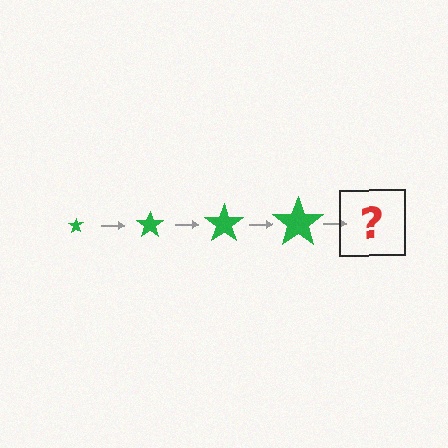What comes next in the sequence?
The next element should be a green star, larger than the previous one.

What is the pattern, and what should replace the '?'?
The pattern is that the star gets progressively larger each step. The '?' should be a green star, larger than the previous one.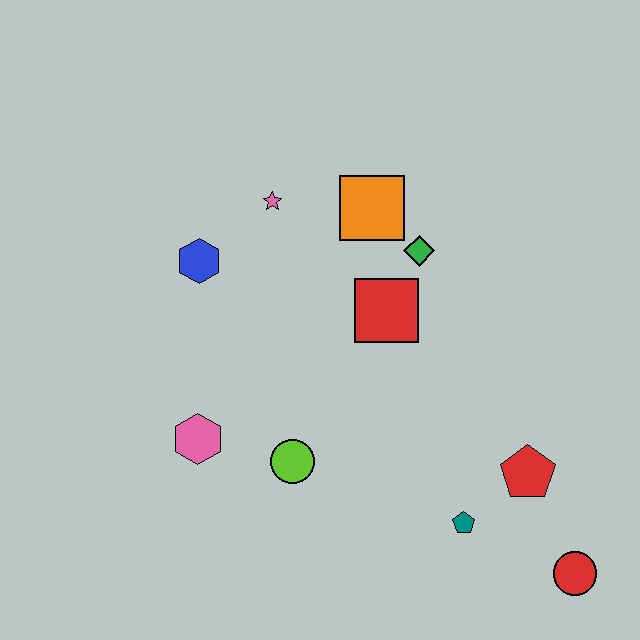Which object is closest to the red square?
The green diamond is closest to the red square.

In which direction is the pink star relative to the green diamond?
The pink star is to the left of the green diamond.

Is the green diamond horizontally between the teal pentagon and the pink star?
Yes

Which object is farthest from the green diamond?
The red circle is farthest from the green diamond.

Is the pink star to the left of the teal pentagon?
Yes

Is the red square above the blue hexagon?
No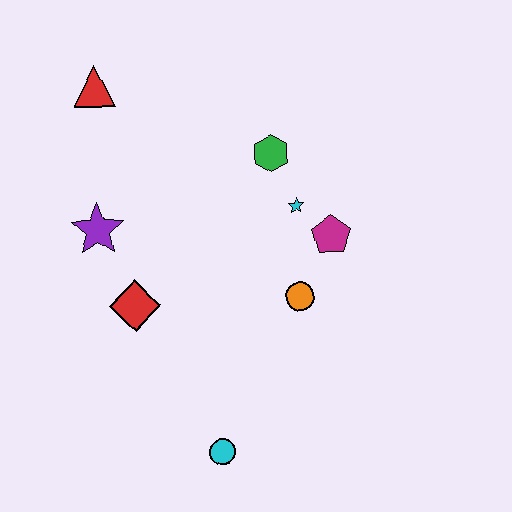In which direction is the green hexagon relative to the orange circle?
The green hexagon is above the orange circle.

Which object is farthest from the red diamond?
The red triangle is farthest from the red diamond.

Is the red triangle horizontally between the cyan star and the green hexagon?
No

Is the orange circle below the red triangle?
Yes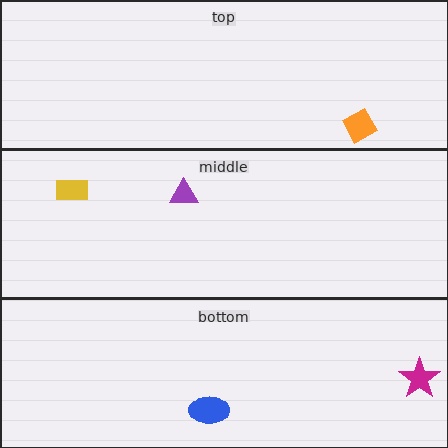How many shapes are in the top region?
1.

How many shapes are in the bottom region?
2.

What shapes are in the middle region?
The purple triangle, the yellow rectangle.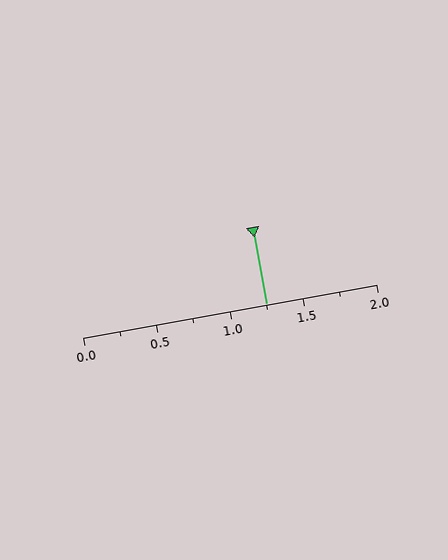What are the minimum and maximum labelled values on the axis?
The axis runs from 0.0 to 2.0.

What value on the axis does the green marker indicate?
The marker indicates approximately 1.25.